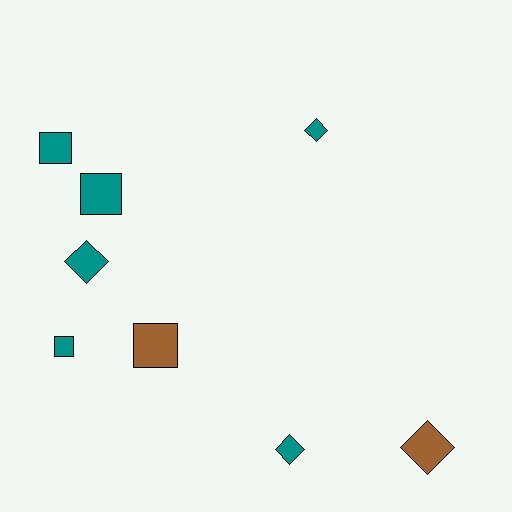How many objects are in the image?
There are 8 objects.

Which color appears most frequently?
Teal, with 6 objects.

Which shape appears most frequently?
Diamond, with 4 objects.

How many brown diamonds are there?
There is 1 brown diamond.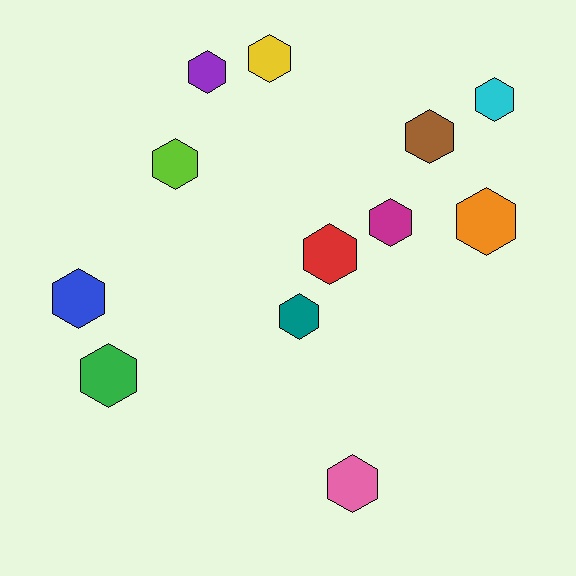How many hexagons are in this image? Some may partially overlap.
There are 12 hexagons.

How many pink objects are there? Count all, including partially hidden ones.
There is 1 pink object.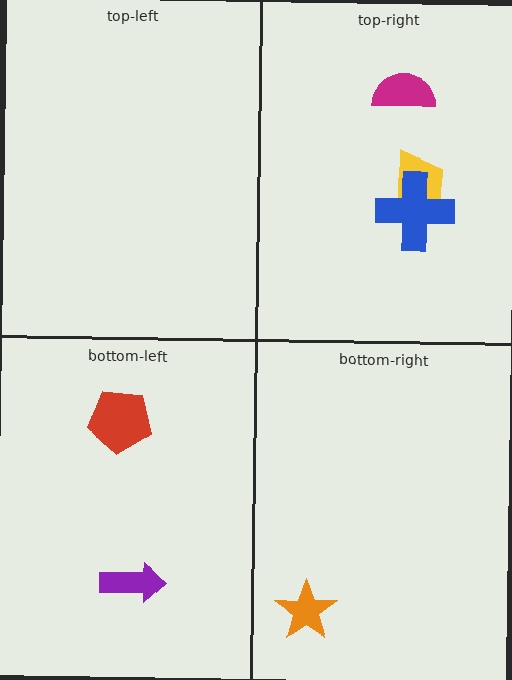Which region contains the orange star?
The bottom-right region.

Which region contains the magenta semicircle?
The top-right region.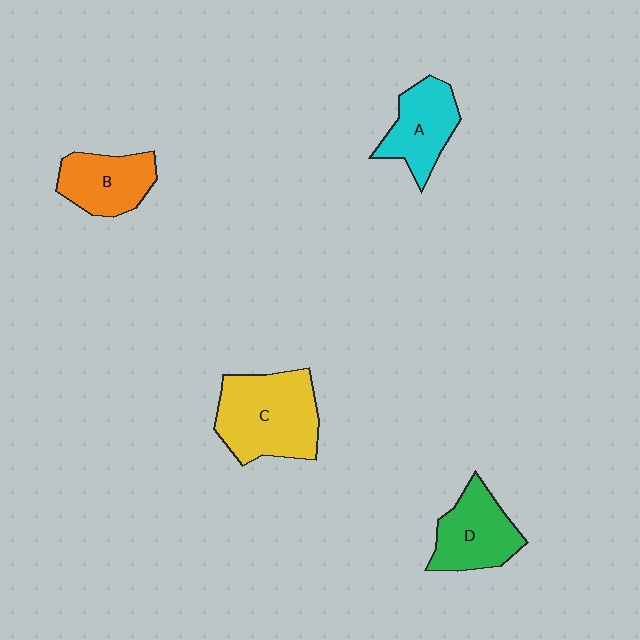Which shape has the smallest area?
Shape B (orange).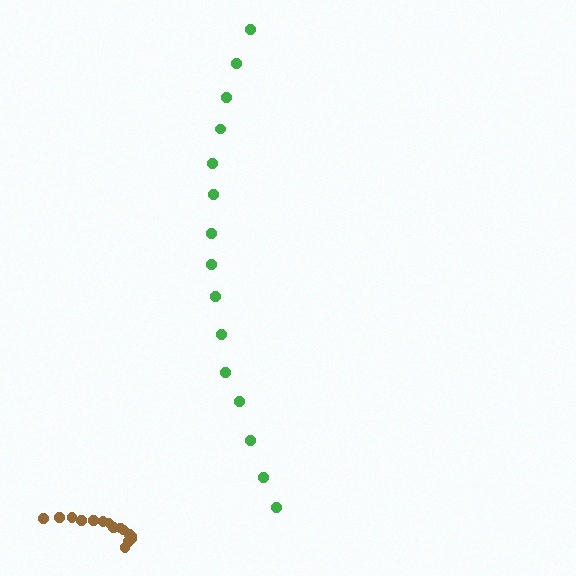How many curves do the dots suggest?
There are 2 distinct paths.